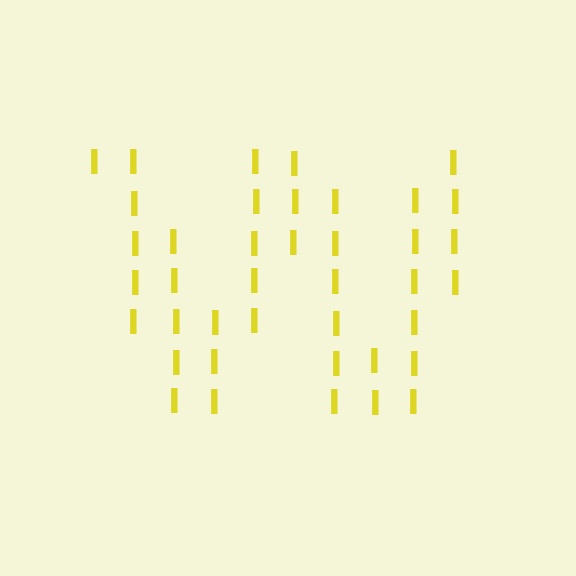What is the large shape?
The large shape is the letter W.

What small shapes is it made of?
It is made of small letter I's.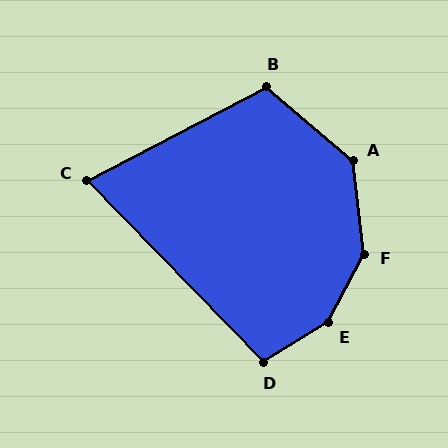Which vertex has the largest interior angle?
E, at approximately 149 degrees.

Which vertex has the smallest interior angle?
C, at approximately 73 degrees.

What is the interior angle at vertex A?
Approximately 137 degrees (obtuse).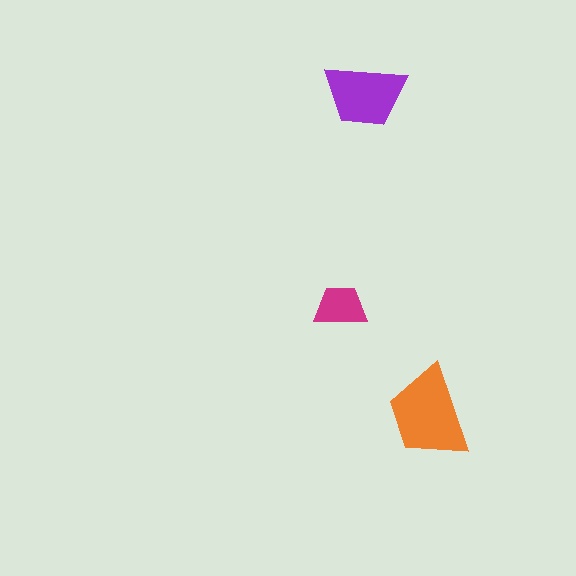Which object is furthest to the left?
The magenta trapezoid is leftmost.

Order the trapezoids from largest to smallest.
the orange one, the purple one, the magenta one.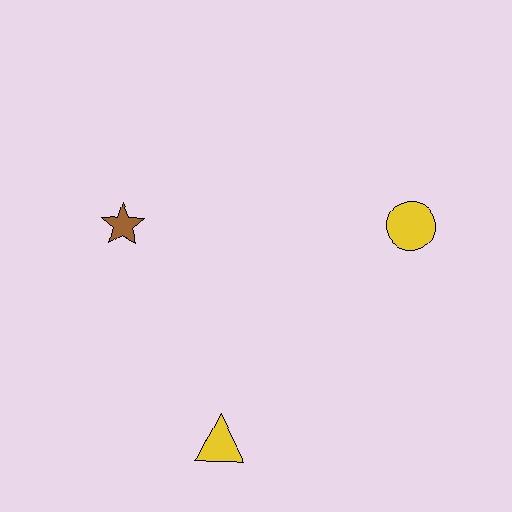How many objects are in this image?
There are 3 objects.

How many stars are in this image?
There is 1 star.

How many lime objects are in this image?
There are no lime objects.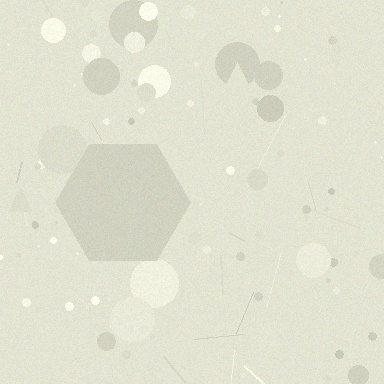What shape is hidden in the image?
A hexagon is hidden in the image.